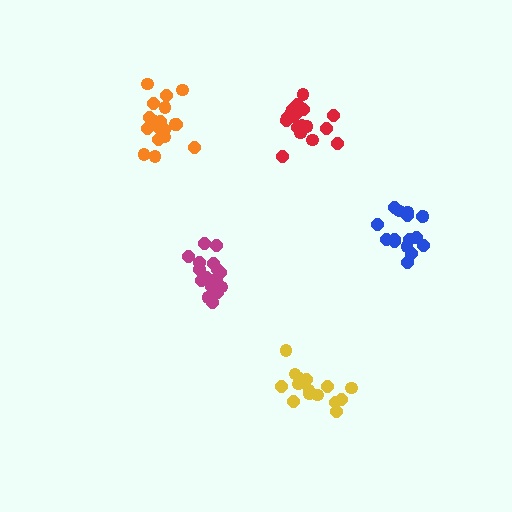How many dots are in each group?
Group 1: 19 dots, Group 2: 19 dots, Group 3: 19 dots, Group 4: 15 dots, Group 5: 16 dots (88 total).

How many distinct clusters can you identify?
There are 5 distinct clusters.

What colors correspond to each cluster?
The clusters are colored: orange, magenta, red, yellow, blue.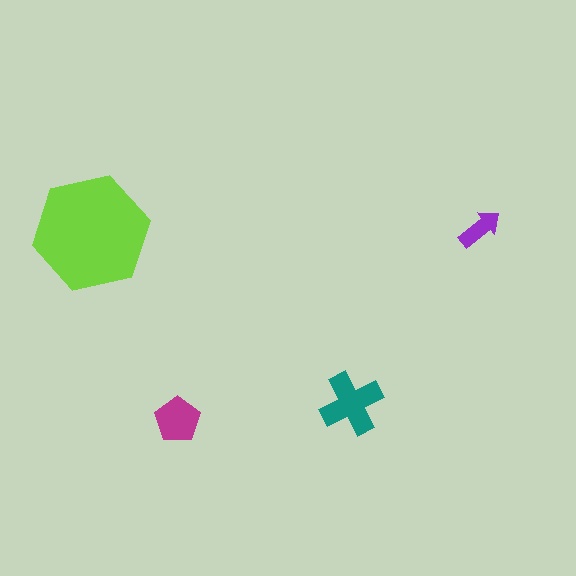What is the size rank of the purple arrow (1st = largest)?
4th.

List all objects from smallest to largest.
The purple arrow, the magenta pentagon, the teal cross, the lime hexagon.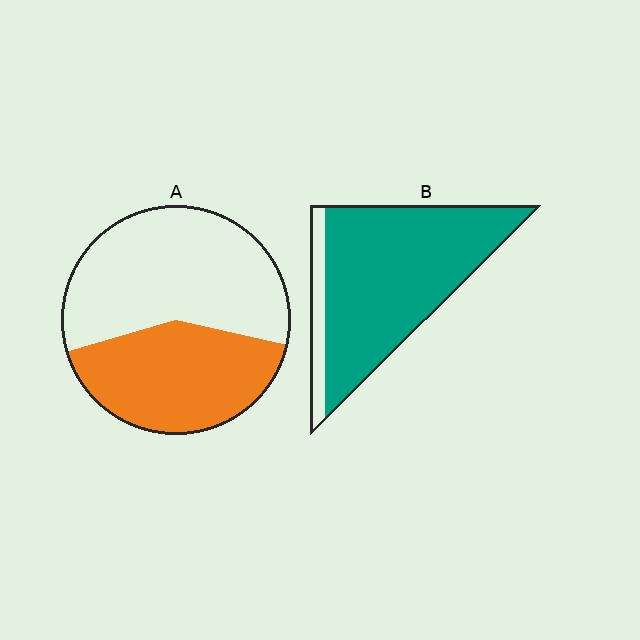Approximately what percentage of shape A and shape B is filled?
A is approximately 40% and B is approximately 85%.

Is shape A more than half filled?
No.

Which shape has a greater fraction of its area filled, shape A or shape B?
Shape B.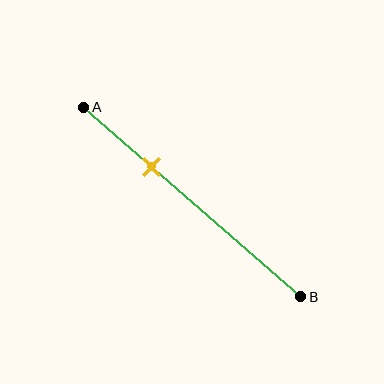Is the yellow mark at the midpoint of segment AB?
No, the mark is at about 30% from A, not at the 50% midpoint.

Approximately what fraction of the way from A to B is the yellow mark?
The yellow mark is approximately 30% of the way from A to B.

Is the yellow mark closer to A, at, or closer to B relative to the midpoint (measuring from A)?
The yellow mark is closer to point A than the midpoint of segment AB.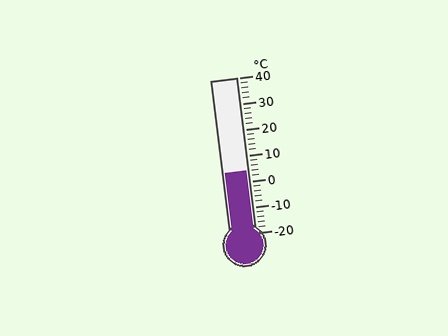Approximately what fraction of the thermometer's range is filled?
The thermometer is filled to approximately 40% of its range.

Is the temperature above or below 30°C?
The temperature is below 30°C.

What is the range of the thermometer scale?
The thermometer scale ranges from -20°C to 40°C.